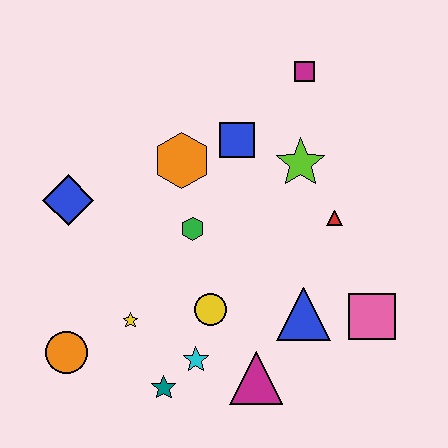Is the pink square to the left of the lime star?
No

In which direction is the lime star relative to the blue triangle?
The lime star is above the blue triangle.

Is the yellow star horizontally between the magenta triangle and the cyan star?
No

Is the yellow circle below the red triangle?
Yes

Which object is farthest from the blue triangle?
The blue diamond is farthest from the blue triangle.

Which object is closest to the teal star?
The cyan star is closest to the teal star.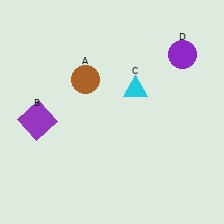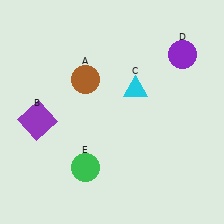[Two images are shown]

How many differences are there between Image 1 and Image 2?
There is 1 difference between the two images.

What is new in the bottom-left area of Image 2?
A green circle (E) was added in the bottom-left area of Image 2.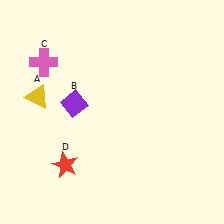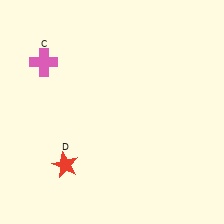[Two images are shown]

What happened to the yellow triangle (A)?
The yellow triangle (A) was removed in Image 2. It was in the top-left area of Image 1.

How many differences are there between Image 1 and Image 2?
There are 2 differences between the two images.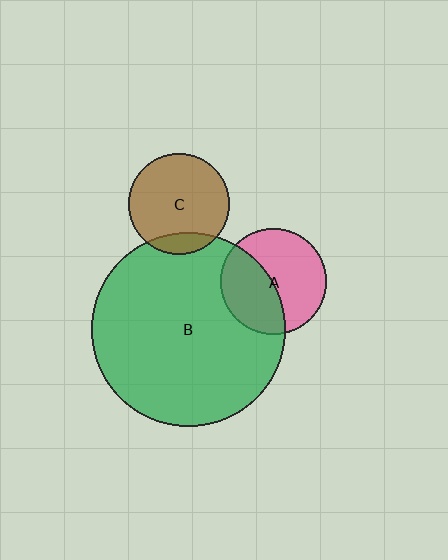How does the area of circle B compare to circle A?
Approximately 3.4 times.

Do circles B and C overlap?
Yes.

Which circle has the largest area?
Circle B (green).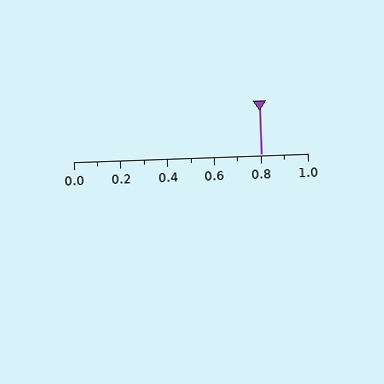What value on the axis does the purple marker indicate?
The marker indicates approximately 0.8.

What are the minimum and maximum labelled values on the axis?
The axis runs from 0.0 to 1.0.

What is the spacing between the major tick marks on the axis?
The major ticks are spaced 0.2 apart.